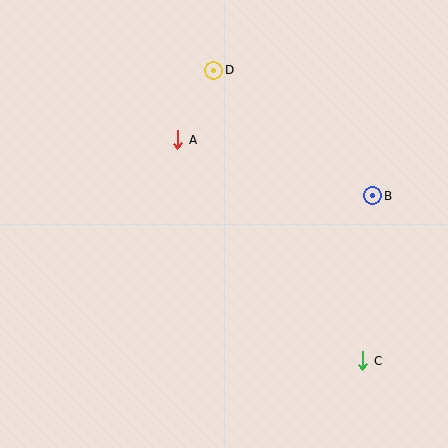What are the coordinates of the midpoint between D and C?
The midpoint between D and C is at (288, 216).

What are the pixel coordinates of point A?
Point A is at (178, 140).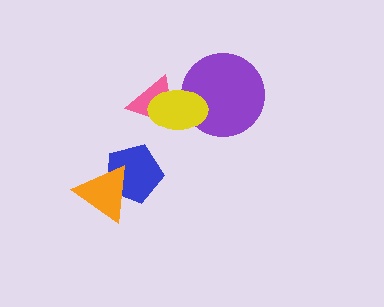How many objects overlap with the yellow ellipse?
2 objects overlap with the yellow ellipse.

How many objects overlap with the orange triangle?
1 object overlaps with the orange triangle.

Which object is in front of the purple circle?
The yellow ellipse is in front of the purple circle.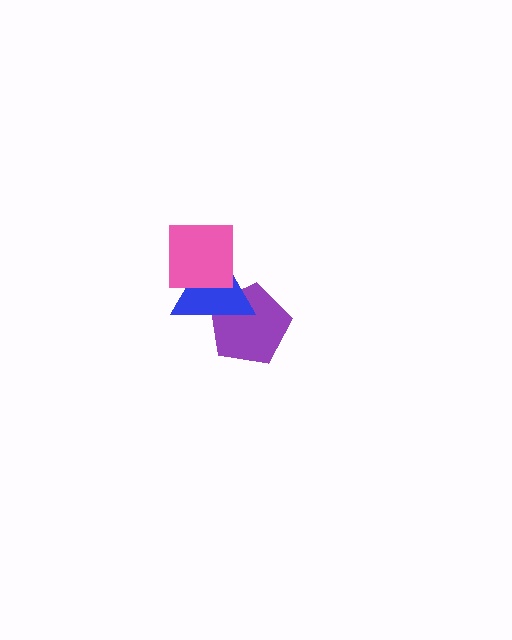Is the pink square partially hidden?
No, no other shape covers it.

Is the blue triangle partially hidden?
Yes, it is partially covered by another shape.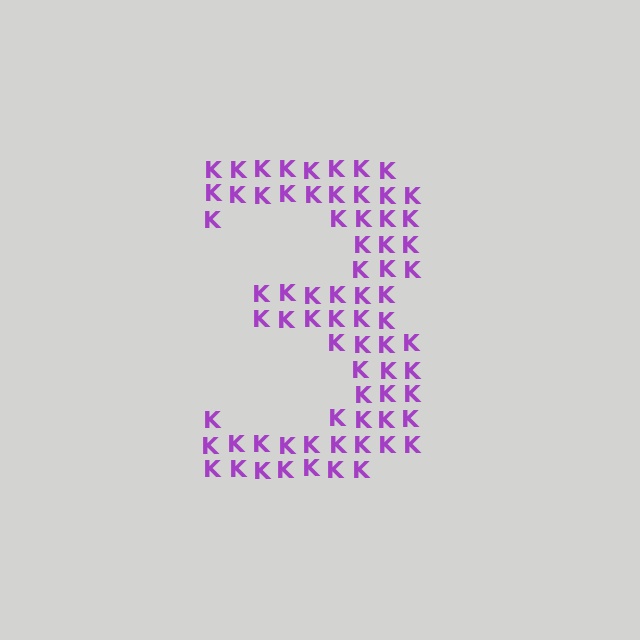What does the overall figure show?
The overall figure shows the digit 3.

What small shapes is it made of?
It is made of small letter K's.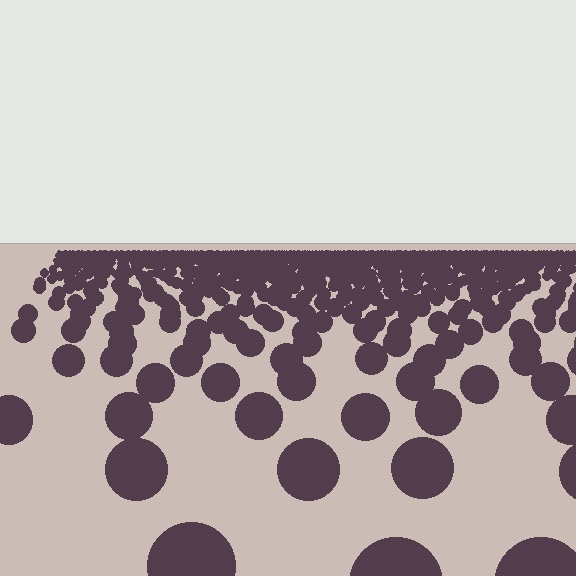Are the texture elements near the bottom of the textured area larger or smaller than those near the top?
Larger. Near the bottom, elements are closer to the viewer and appear at a bigger on-screen size.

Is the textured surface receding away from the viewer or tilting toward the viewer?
The surface is receding away from the viewer. Texture elements get smaller and denser toward the top.